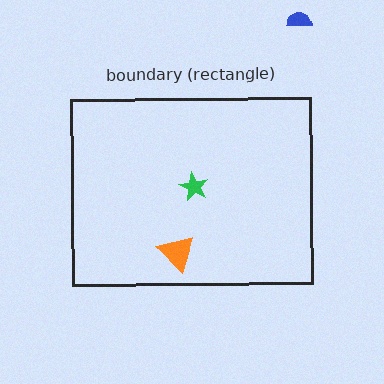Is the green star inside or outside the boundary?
Inside.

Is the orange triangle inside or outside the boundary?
Inside.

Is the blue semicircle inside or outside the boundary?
Outside.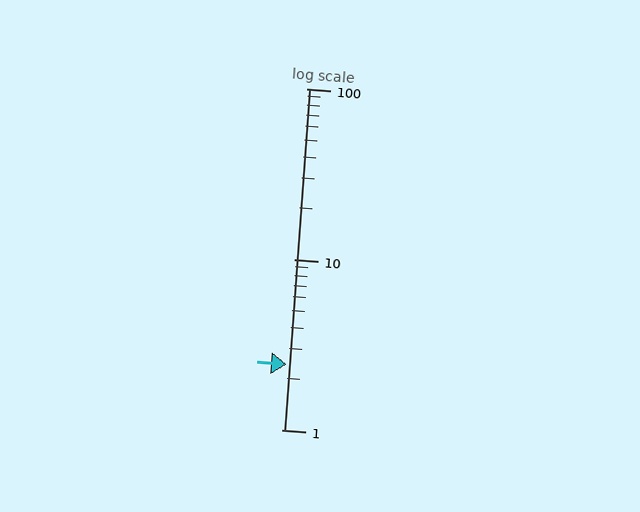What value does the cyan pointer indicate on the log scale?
The pointer indicates approximately 2.4.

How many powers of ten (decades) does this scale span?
The scale spans 2 decades, from 1 to 100.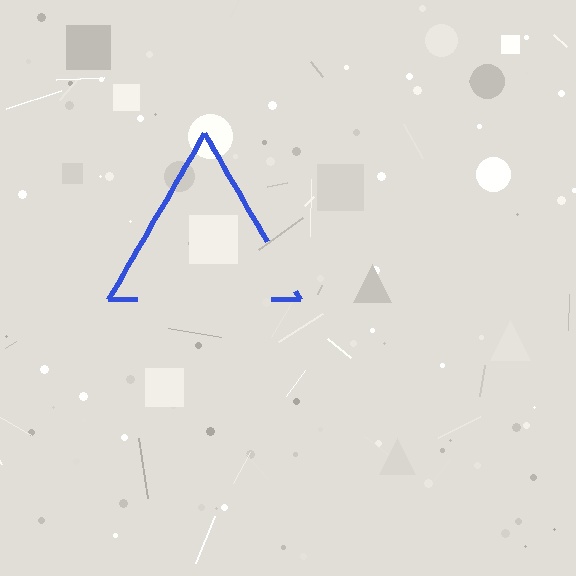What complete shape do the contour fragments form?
The contour fragments form a triangle.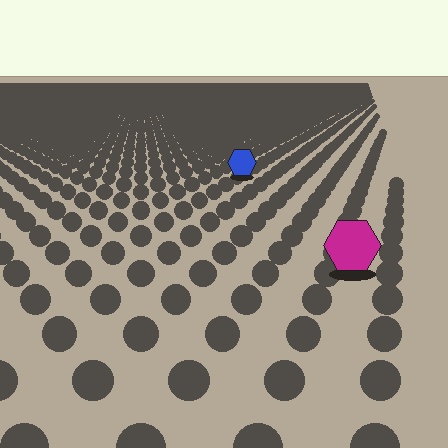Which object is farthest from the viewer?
The blue hexagon is farthest from the viewer. It appears smaller and the ground texture around it is denser.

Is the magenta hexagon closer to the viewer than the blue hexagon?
Yes. The magenta hexagon is closer — you can tell from the texture gradient: the ground texture is coarser near it.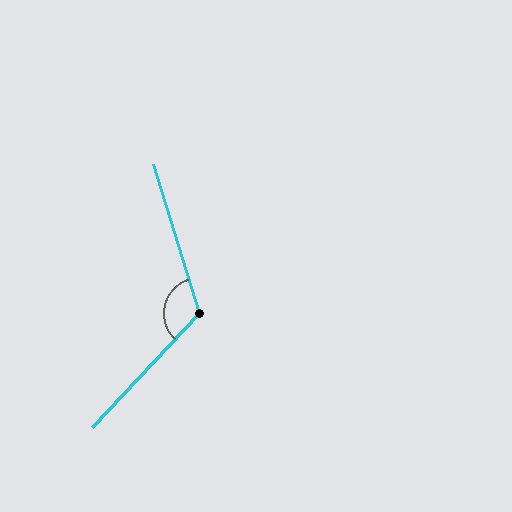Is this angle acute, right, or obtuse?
It is obtuse.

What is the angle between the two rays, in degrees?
Approximately 120 degrees.